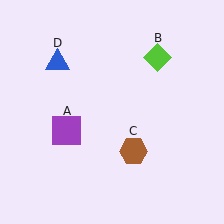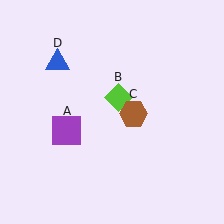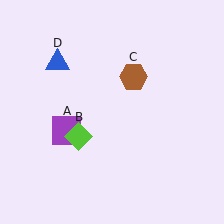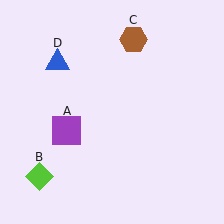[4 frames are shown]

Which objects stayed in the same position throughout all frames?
Purple square (object A) and blue triangle (object D) remained stationary.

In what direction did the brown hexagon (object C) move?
The brown hexagon (object C) moved up.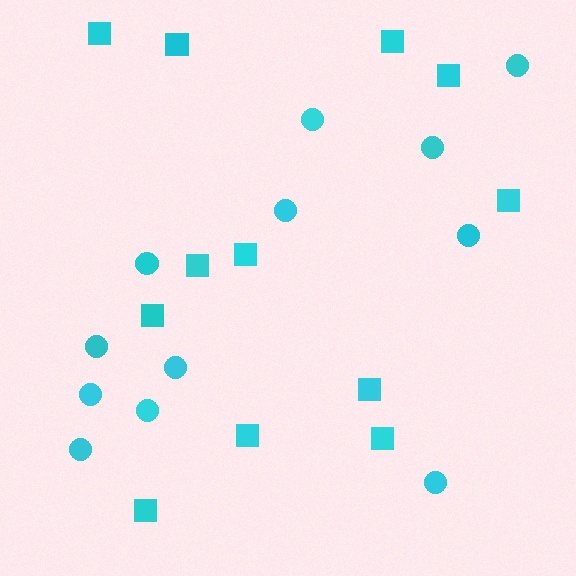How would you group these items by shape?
There are 2 groups: one group of circles (12) and one group of squares (12).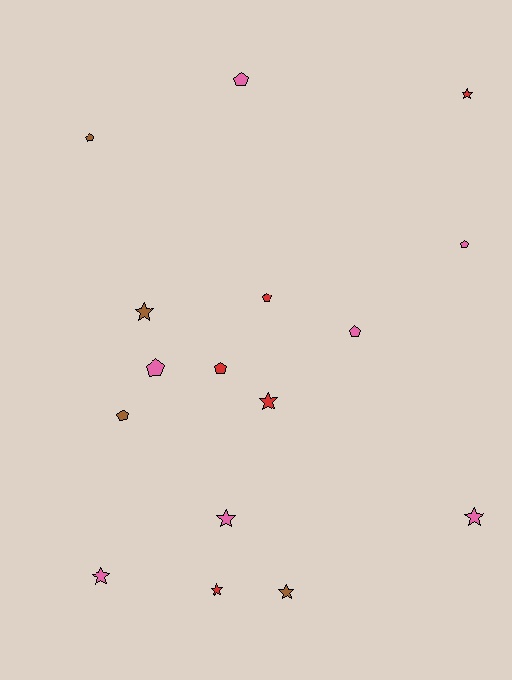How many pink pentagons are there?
There are 4 pink pentagons.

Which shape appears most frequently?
Pentagon, with 8 objects.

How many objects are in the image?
There are 16 objects.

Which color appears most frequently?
Pink, with 7 objects.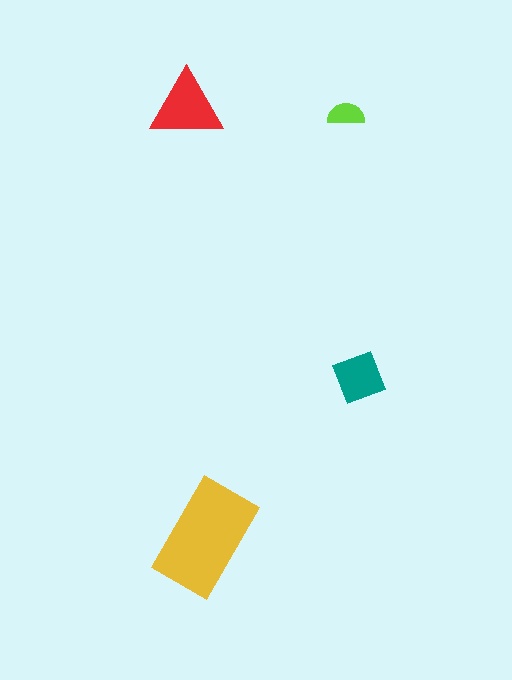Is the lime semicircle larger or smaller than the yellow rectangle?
Smaller.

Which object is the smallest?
The lime semicircle.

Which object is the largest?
The yellow rectangle.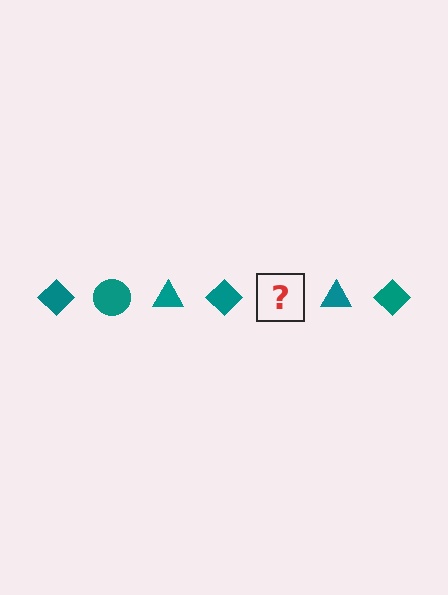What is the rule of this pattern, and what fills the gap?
The rule is that the pattern cycles through diamond, circle, triangle shapes in teal. The gap should be filled with a teal circle.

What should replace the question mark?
The question mark should be replaced with a teal circle.